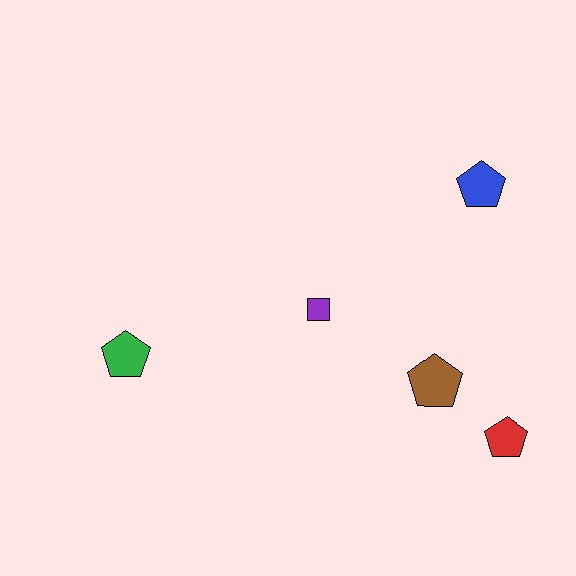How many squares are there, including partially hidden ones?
There is 1 square.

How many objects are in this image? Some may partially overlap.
There are 5 objects.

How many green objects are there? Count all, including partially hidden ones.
There is 1 green object.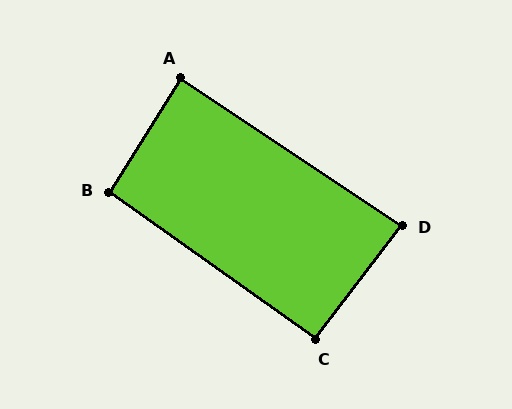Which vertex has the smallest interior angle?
D, at approximately 86 degrees.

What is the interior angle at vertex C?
Approximately 92 degrees (approximately right).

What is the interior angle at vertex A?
Approximately 88 degrees (approximately right).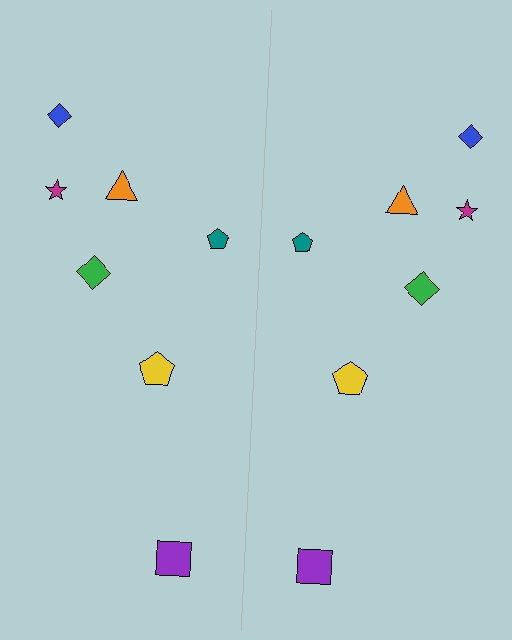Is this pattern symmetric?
Yes, this pattern has bilateral (reflection) symmetry.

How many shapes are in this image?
There are 14 shapes in this image.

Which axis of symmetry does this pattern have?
The pattern has a vertical axis of symmetry running through the center of the image.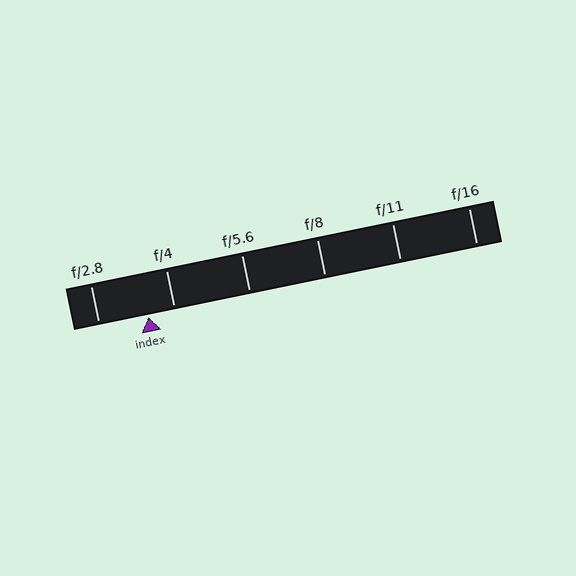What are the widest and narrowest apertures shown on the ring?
The widest aperture shown is f/2.8 and the narrowest is f/16.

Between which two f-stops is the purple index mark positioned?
The index mark is between f/2.8 and f/4.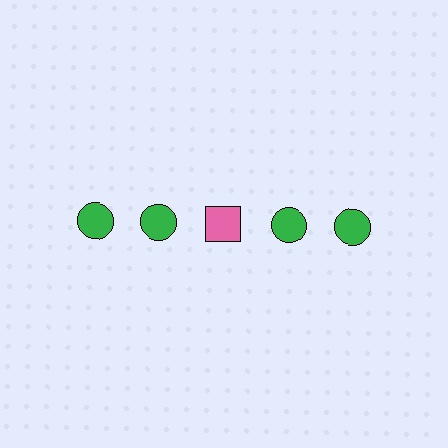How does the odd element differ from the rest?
It differs in both color (pink instead of green) and shape (square instead of circle).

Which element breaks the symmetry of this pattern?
The pink square in the top row, center column breaks the symmetry. All other shapes are green circles.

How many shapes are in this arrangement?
There are 5 shapes arranged in a grid pattern.